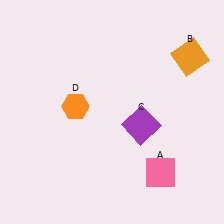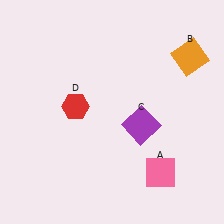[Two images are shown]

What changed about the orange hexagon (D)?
In Image 1, D is orange. In Image 2, it changed to red.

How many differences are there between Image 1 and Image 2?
There is 1 difference between the two images.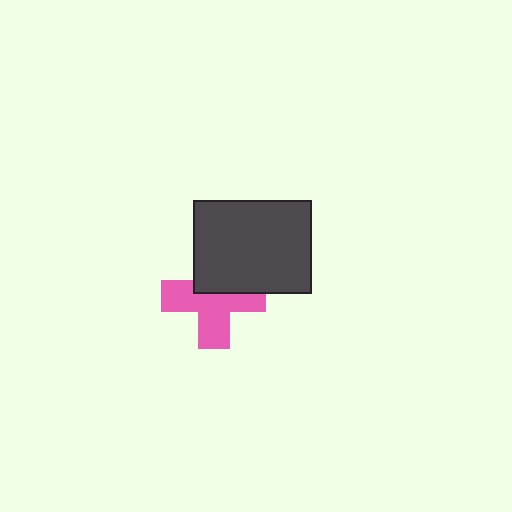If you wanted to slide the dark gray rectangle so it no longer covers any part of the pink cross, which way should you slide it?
Slide it up — that is the most direct way to separate the two shapes.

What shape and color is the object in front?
The object in front is a dark gray rectangle.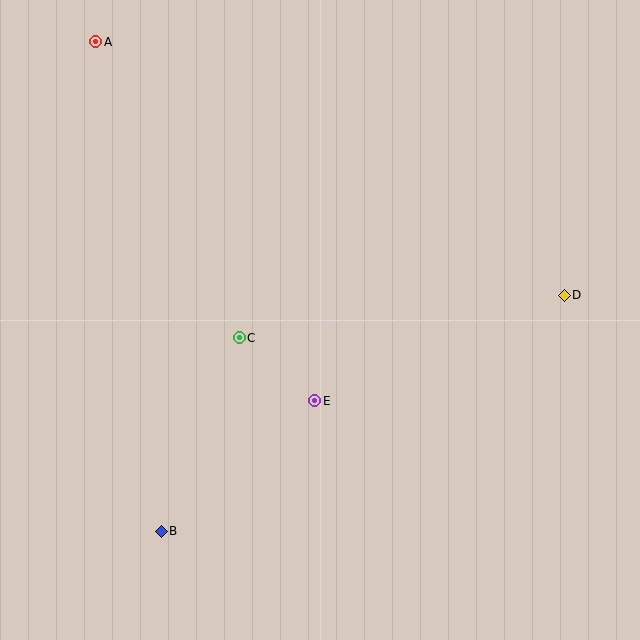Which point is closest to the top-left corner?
Point A is closest to the top-left corner.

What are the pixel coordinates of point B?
Point B is at (161, 531).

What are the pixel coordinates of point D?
Point D is at (564, 295).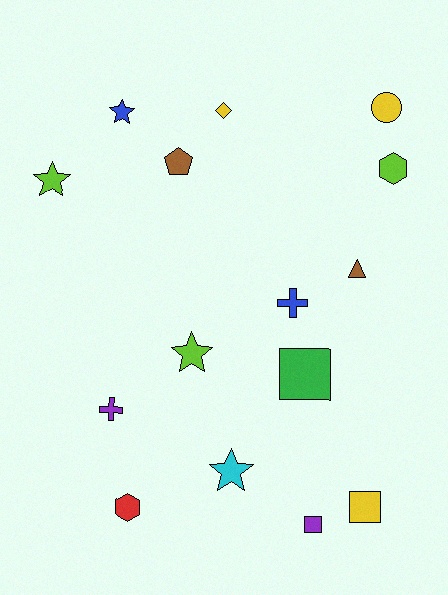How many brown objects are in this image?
There are 2 brown objects.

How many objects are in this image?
There are 15 objects.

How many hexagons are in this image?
There are 2 hexagons.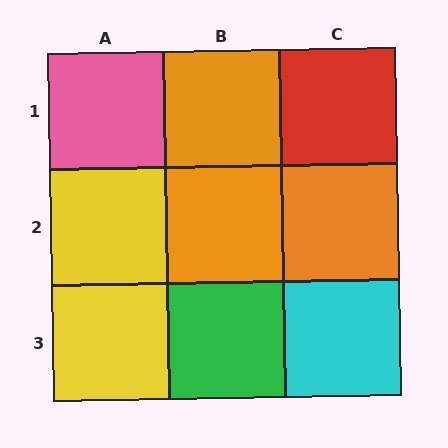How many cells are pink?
1 cell is pink.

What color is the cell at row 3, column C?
Cyan.